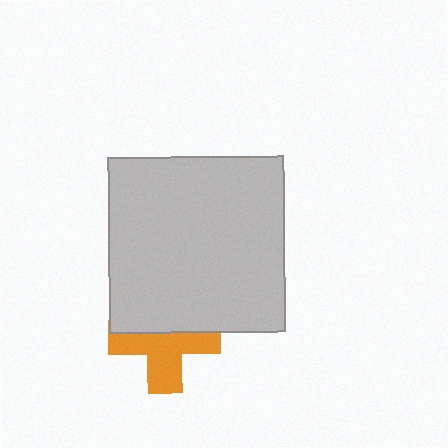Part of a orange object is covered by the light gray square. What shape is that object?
It is a cross.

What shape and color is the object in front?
The object in front is a light gray square.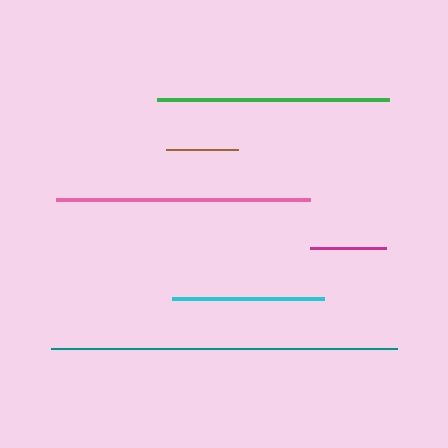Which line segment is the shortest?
The brown line is the shortest at approximately 72 pixels.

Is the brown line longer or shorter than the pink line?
The pink line is longer than the brown line.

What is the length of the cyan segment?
The cyan segment is approximately 152 pixels long.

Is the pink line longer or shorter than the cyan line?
The pink line is longer than the cyan line.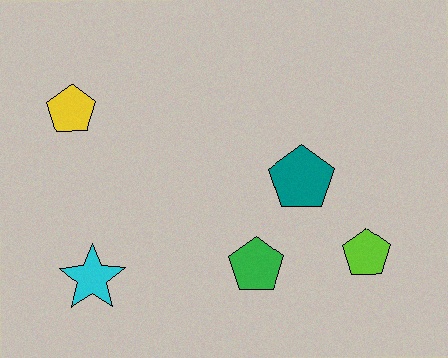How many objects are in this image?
There are 5 objects.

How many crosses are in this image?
There are no crosses.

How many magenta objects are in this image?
There are no magenta objects.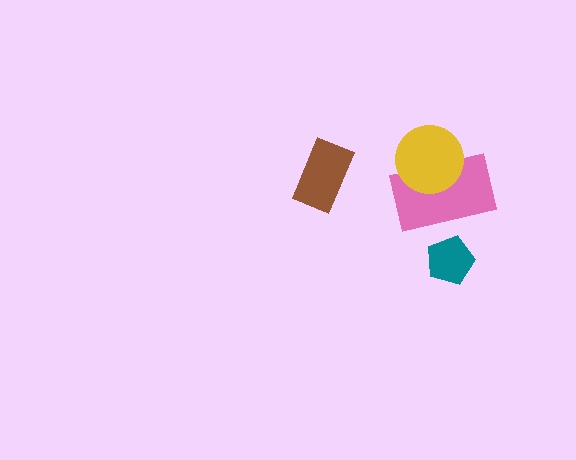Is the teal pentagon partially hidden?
No, no other shape covers it.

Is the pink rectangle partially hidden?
Yes, it is partially covered by another shape.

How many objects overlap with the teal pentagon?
0 objects overlap with the teal pentagon.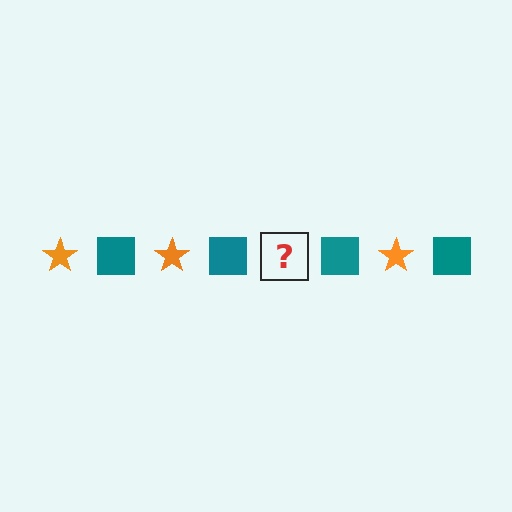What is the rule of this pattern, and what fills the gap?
The rule is that the pattern alternates between orange star and teal square. The gap should be filled with an orange star.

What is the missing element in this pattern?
The missing element is an orange star.